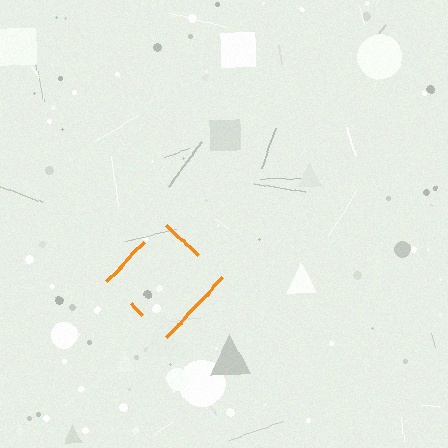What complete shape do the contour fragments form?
The contour fragments form a diamond.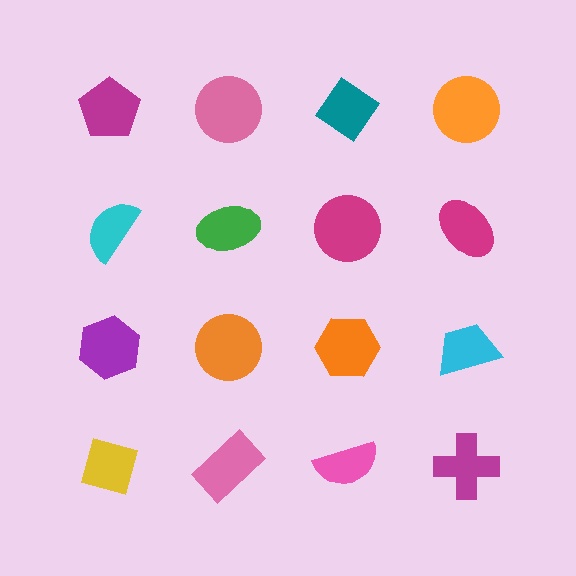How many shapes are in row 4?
4 shapes.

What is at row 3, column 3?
An orange hexagon.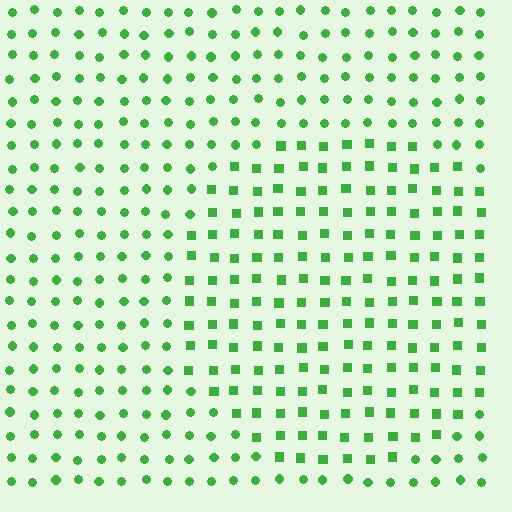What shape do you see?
I see a circle.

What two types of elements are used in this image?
The image uses squares inside the circle region and circles outside it.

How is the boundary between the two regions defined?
The boundary is defined by a change in element shape: squares inside vs. circles outside. All elements share the same color and spacing.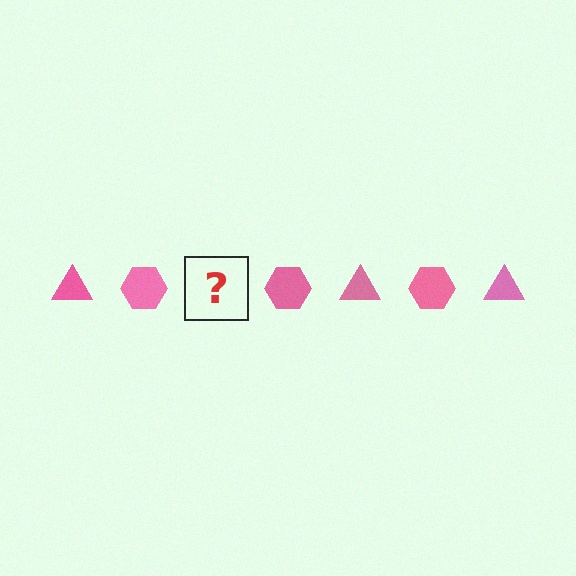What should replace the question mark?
The question mark should be replaced with a pink triangle.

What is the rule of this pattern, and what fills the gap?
The rule is that the pattern cycles through triangle, hexagon shapes in pink. The gap should be filled with a pink triangle.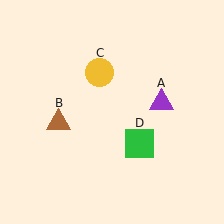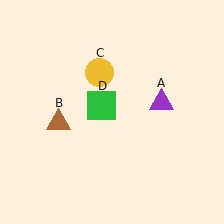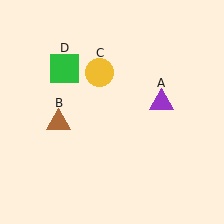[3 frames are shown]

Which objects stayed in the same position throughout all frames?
Purple triangle (object A) and brown triangle (object B) and yellow circle (object C) remained stationary.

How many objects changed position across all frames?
1 object changed position: green square (object D).